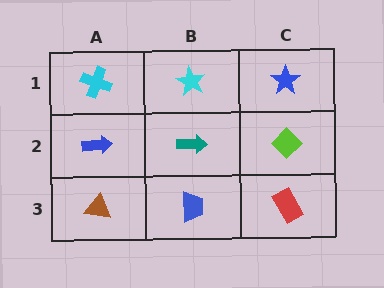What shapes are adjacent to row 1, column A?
A blue arrow (row 2, column A), a cyan star (row 1, column B).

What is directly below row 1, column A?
A blue arrow.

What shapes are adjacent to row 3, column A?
A blue arrow (row 2, column A), a blue trapezoid (row 3, column B).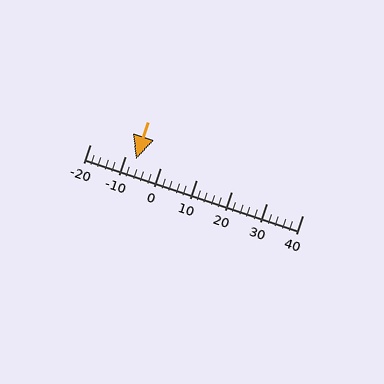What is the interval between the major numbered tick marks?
The major tick marks are spaced 10 units apart.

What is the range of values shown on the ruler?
The ruler shows values from -20 to 40.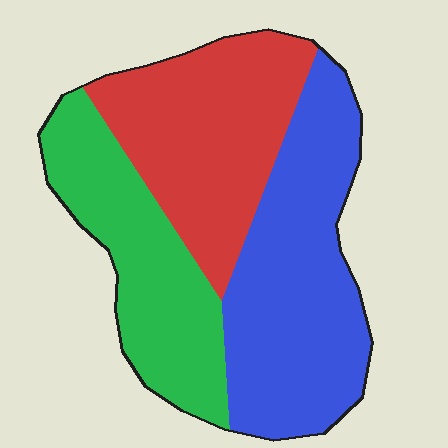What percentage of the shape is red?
Red covers 32% of the shape.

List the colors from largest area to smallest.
From largest to smallest: blue, red, green.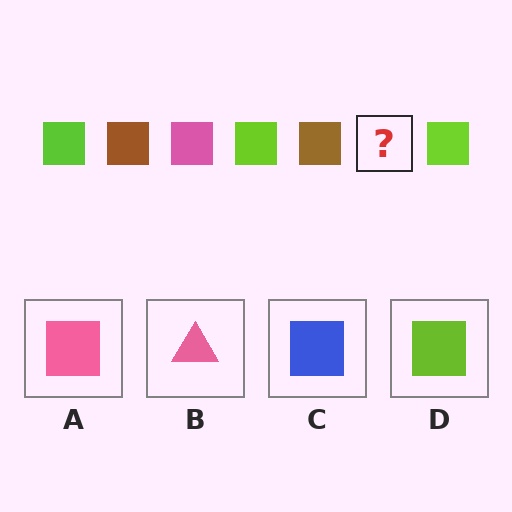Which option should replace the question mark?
Option A.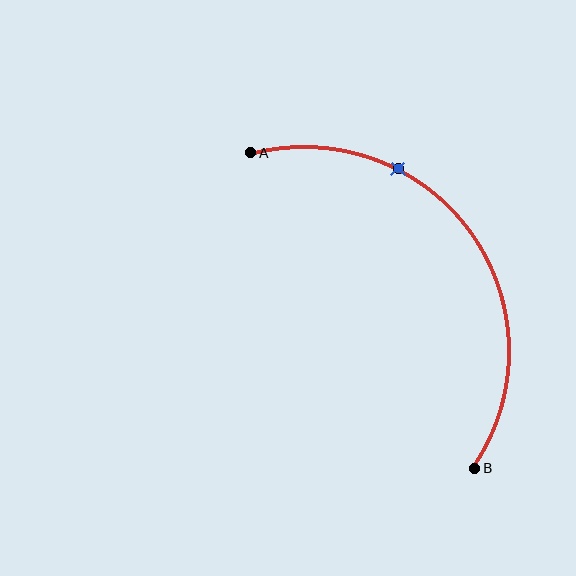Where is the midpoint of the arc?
The arc midpoint is the point on the curve farthest from the straight line joining A and B. It sits above and to the right of that line.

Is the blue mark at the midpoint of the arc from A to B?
No. The blue mark lies on the arc but is closer to endpoint A. The arc midpoint would be at the point on the curve equidistant along the arc from both A and B.